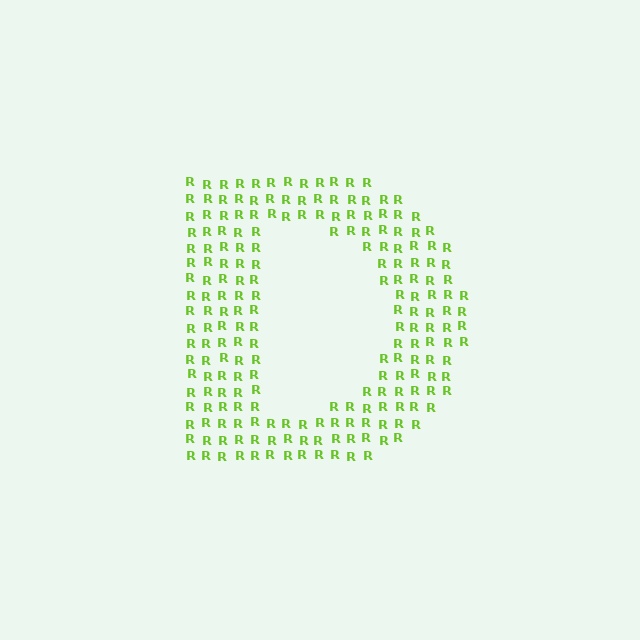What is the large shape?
The large shape is the letter D.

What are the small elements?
The small elements are letter R's.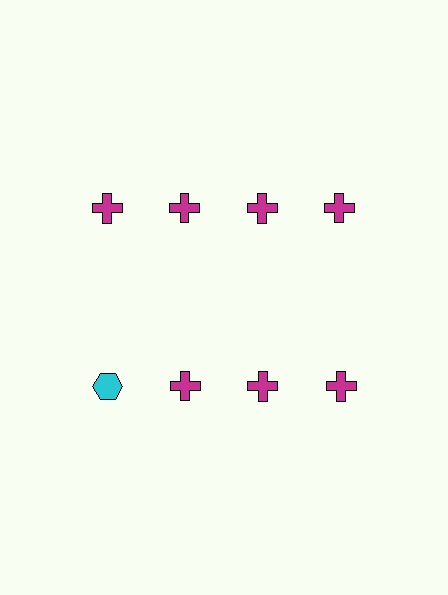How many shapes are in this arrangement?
There are 8 shapes arranged in a grid pattern.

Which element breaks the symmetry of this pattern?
The cyan hexagon in the second row, leftmost column breaks the symmetry. All other shapes are magenta crosses.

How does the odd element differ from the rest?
It differs in both color (cyan instead of magenta) and shape (hexagon instead of cross).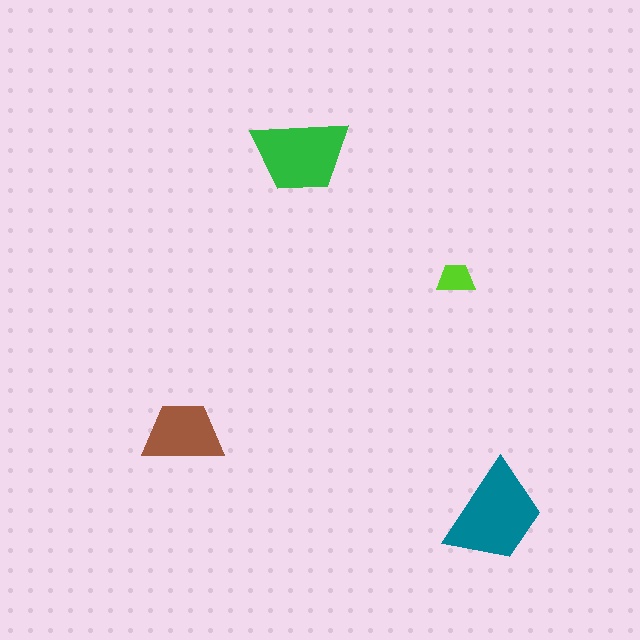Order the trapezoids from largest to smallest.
the teal one, the green one, the brown one, the lime one.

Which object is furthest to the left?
The brown trapezoid is leftmost.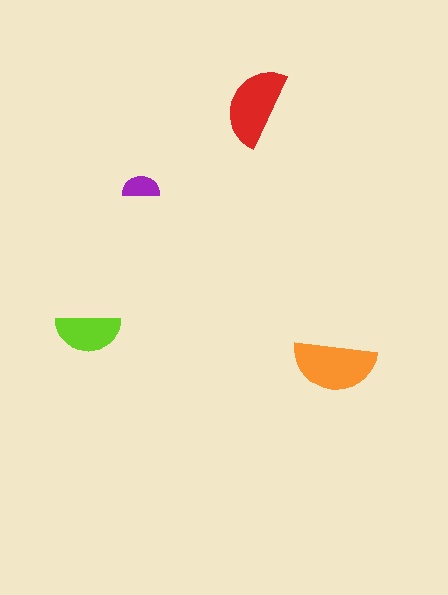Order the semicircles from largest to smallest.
the orange one, the red one, the lime one, the purple one.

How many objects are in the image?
There are 4 objects in the image.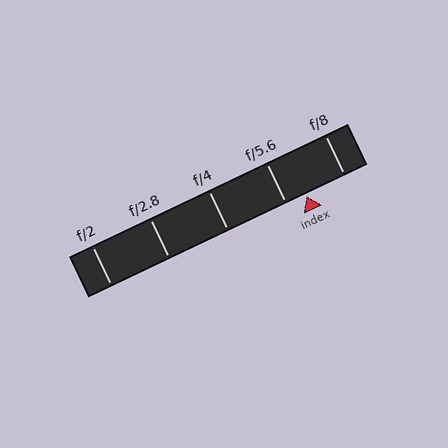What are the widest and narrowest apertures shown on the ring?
The widest aperture shown is f/2 and the narrowest is f/8.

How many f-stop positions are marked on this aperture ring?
There are 5 f-stop positions marked.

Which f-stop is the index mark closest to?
The index mark is closest to f/5.6.